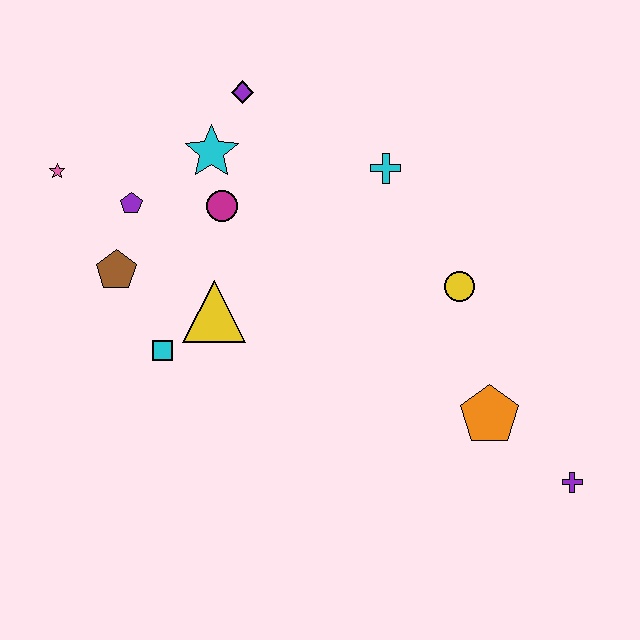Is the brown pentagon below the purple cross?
No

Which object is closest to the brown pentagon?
The purple pentagon is closest to the brown pentagon.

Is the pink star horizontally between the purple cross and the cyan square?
No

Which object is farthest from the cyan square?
The purple cross is farthest from the cyan square.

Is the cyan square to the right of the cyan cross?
No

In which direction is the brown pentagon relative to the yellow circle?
The brown pentagon is to the left of the yellow circle.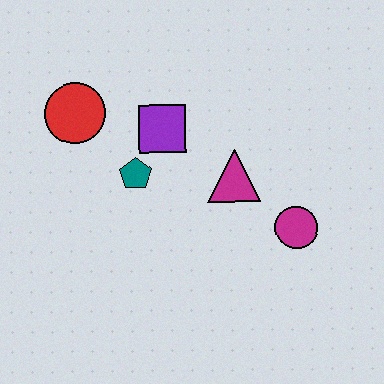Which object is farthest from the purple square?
The magenta circle is farthest from the purple square.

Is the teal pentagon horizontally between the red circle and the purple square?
Yes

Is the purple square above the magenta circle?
Yes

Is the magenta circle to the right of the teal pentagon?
Yes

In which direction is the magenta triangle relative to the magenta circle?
The magenta triangle is to the left of the magenta circle.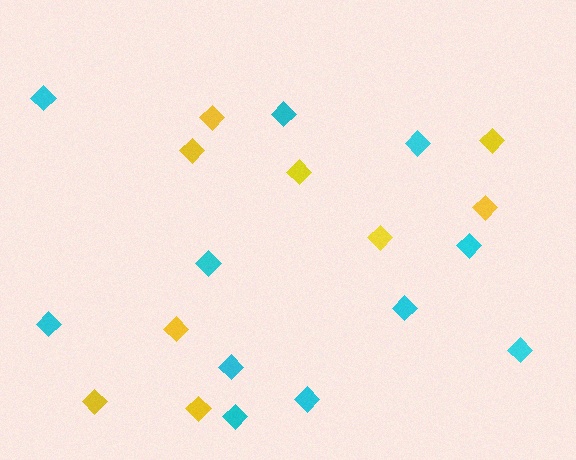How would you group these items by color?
There are 2 groups: one group of cyan diamonds (11) and one group of yellow diamonds (9).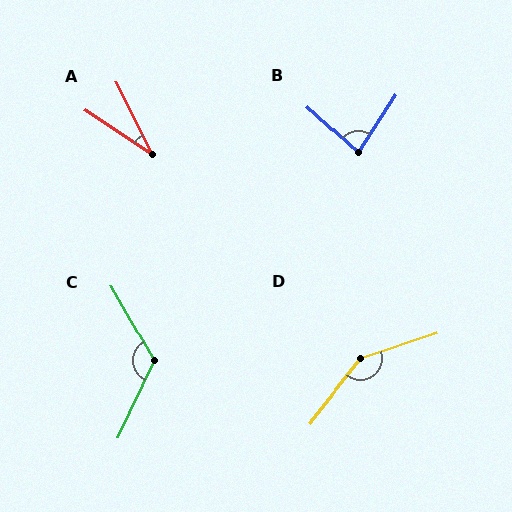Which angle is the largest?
D, at approximately 147 degrees.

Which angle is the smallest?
A, at approximately 30 degrees.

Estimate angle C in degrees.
Approximately 124 degrees.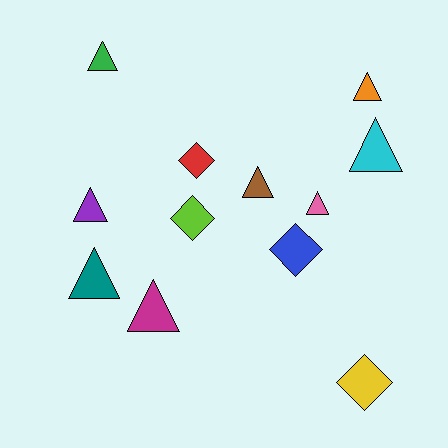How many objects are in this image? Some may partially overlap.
There are 12 objects.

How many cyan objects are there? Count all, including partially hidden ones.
There is 1 cyan object.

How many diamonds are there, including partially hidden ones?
There are 4 diamonds.